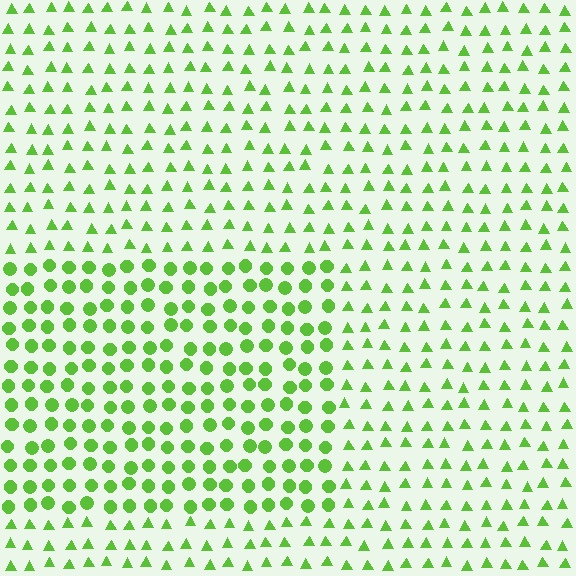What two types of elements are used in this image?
The image uses circles inside the rectangle region and triangles outside it.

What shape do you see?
I see a rectangle.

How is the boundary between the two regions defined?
The boundary is defined by a change in element shape: circles inside vs. triangles outside. All elements share the same color and spacing.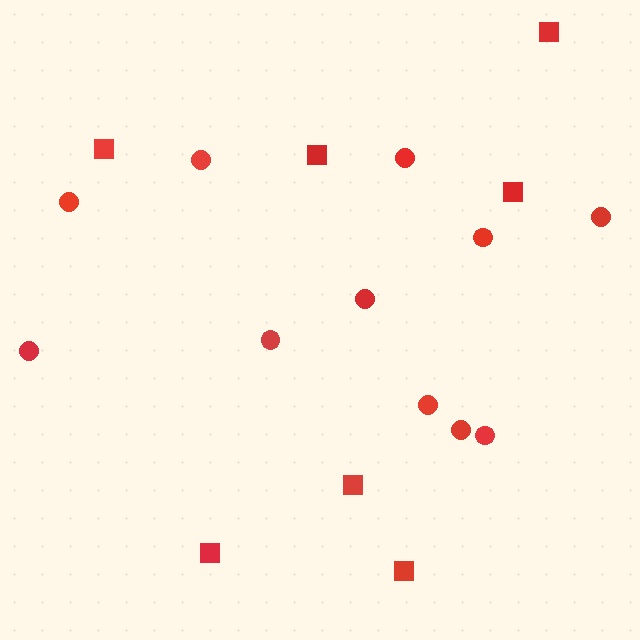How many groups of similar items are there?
There are 2 groups: one group of circles (11) and one group of squares (7).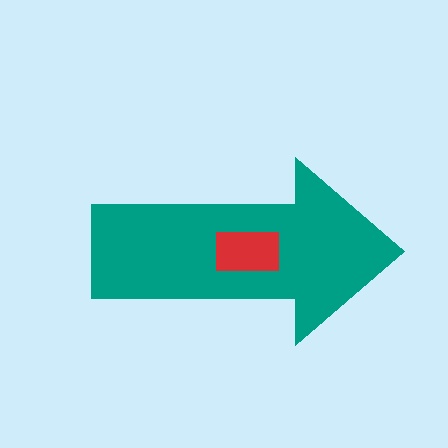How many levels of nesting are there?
2.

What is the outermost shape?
The teal arrow.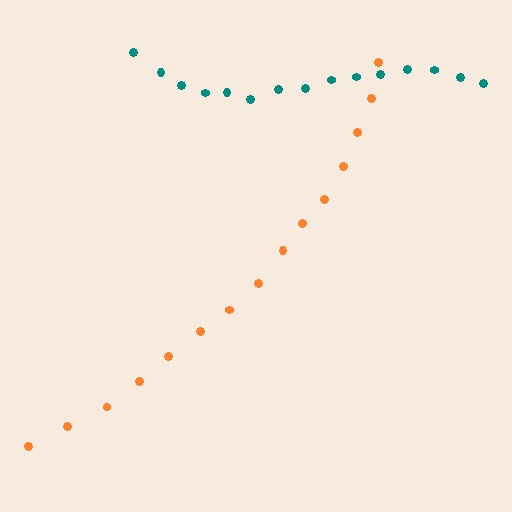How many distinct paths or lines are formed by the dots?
There are 2 distinct paths.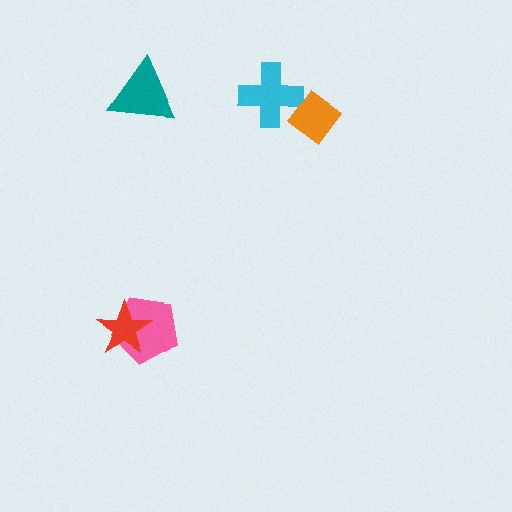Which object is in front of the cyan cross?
The orange diamond is in front of the cyan cross.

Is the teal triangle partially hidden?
No, no other shape covers it.